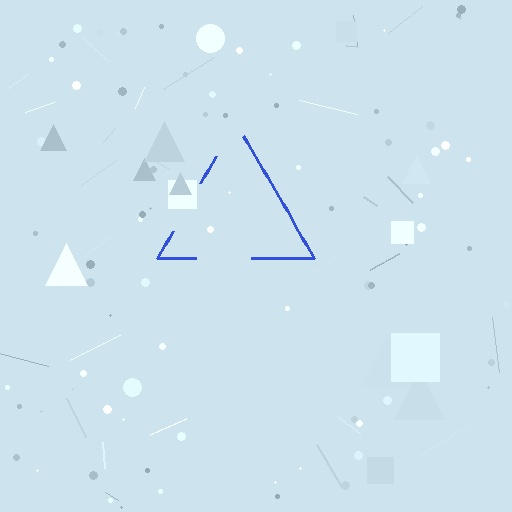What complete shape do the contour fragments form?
The contour fragments form a triangle.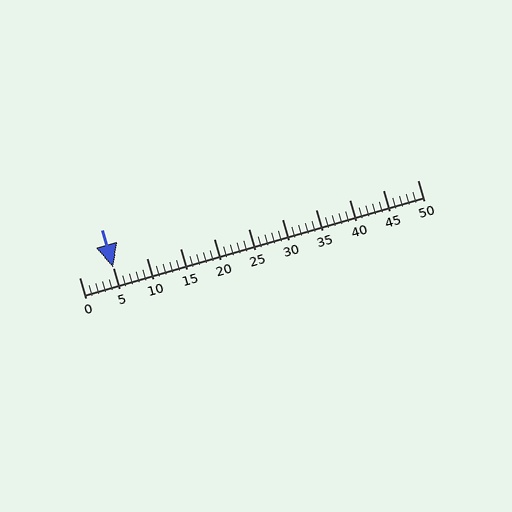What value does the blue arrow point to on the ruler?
The blue arrow points to approximately 5.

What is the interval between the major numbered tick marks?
The major tick marks are spaced 5 units apart.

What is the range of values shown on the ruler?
The ruler shows values from 0 to 50.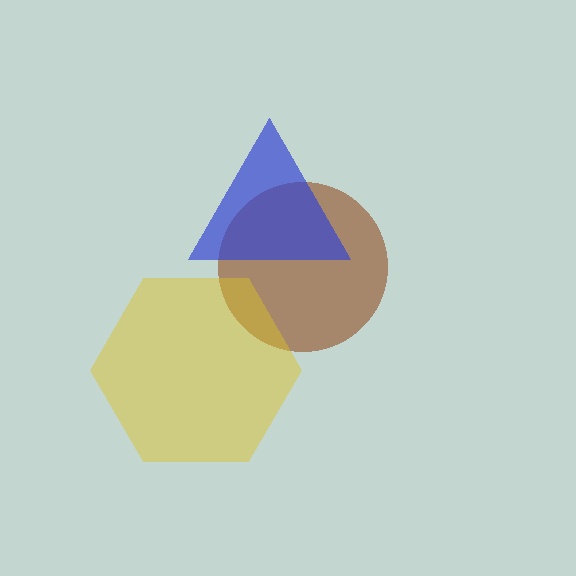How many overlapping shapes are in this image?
There are 3 overlapping shapes in the image.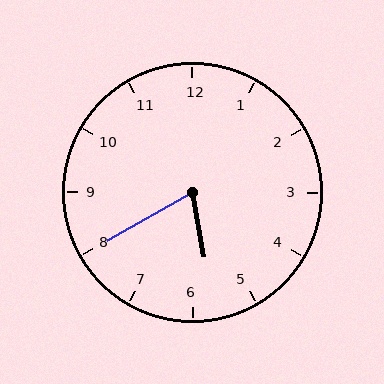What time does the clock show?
5:40.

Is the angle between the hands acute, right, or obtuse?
It is acute.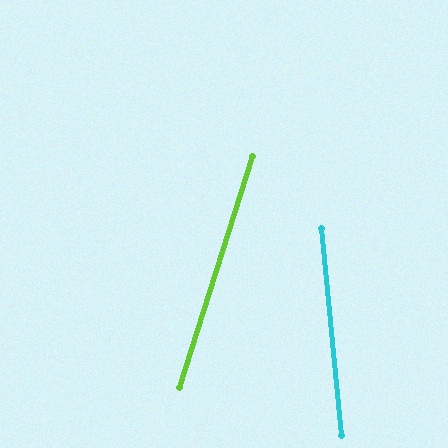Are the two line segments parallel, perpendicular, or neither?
Neither parallel nor perpendicular — they differ by about 23°.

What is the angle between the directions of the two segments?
Approximately 23 degrees.